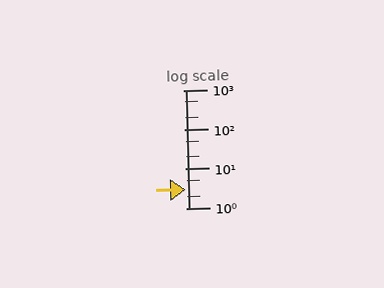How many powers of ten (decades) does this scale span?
The scale spans 3 decades, from 1 to 1000.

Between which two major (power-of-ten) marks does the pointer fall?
The pointer is between 1 and 10.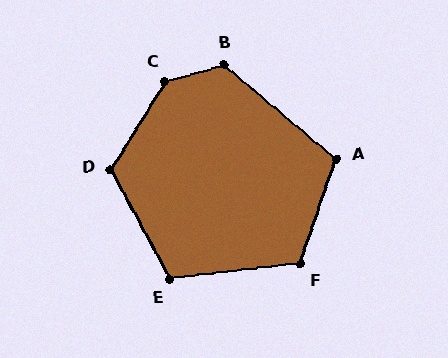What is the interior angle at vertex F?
Approximately 115 degrees (obtuse).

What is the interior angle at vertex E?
Approximately 112 degrees (obtuse).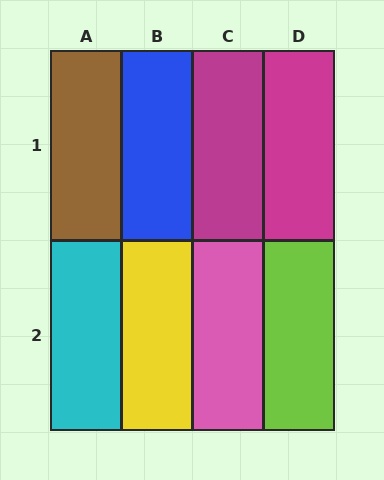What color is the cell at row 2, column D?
Lime.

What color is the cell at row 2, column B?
Yellow.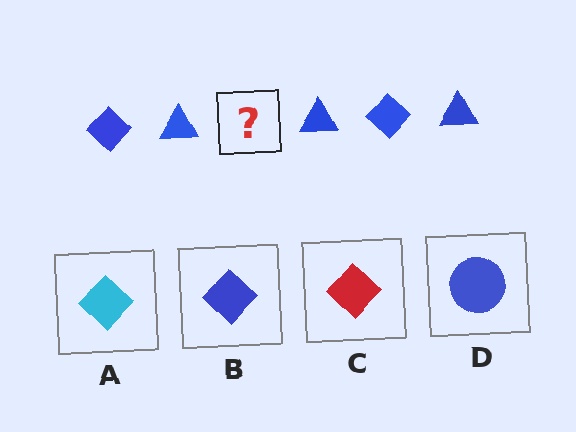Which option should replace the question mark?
Option B.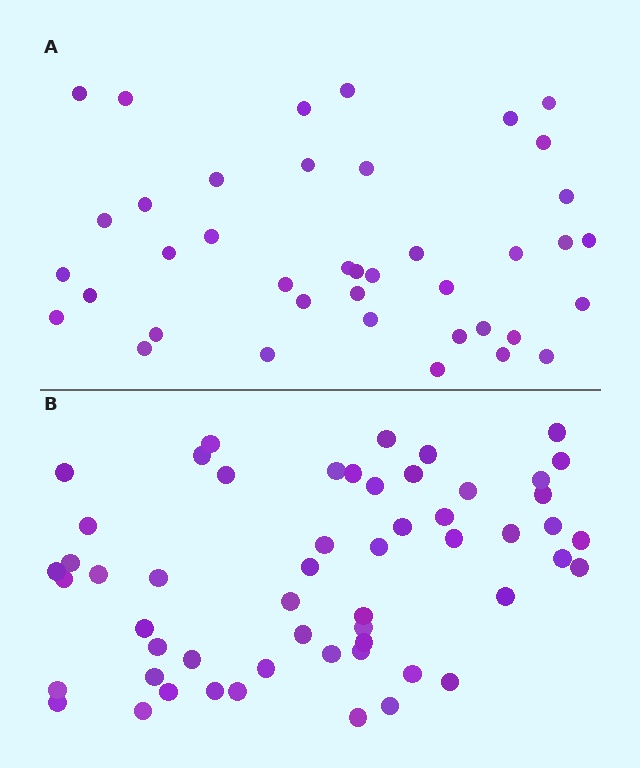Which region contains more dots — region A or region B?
Region B (the bottom region) has more dots.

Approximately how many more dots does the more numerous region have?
Region B has approximately 15 more dots than region A.